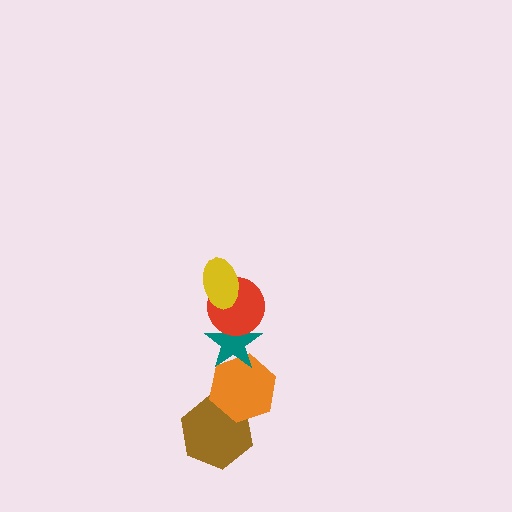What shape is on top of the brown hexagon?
The orange hexagon is on top of the brown hexagon.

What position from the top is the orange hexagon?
The orange hexagon is 4th from the top.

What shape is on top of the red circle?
The yellow ellipse is on top of the red circle.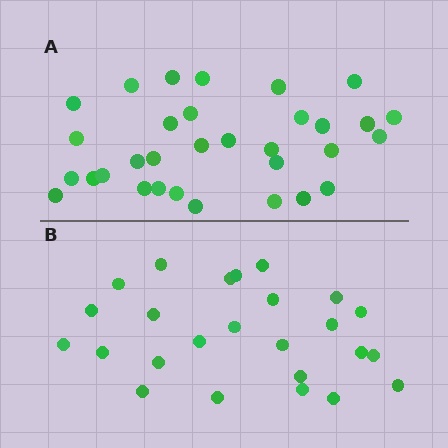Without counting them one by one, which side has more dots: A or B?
Region A (the top region) has more dots.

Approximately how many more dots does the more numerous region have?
Region A has roughly 8 or so more dots than region B.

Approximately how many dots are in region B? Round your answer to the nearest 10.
About 20 dots. (The exact count is 25, which rounds to 20.)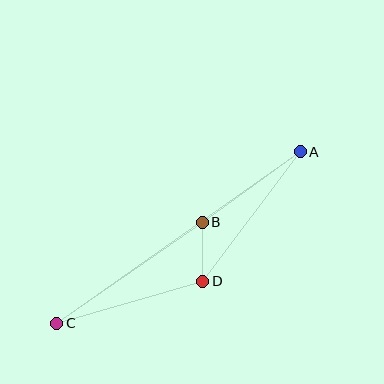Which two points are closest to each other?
Points B and D are closest to each other.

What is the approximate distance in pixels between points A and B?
The distance between A and B is approximately 121 pixels.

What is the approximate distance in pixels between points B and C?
The distance between B and C is approximately 177 pixels.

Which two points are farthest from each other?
Points A and C are farthest from each other.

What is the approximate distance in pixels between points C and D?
The distance between C and D is approximately 152 pixels.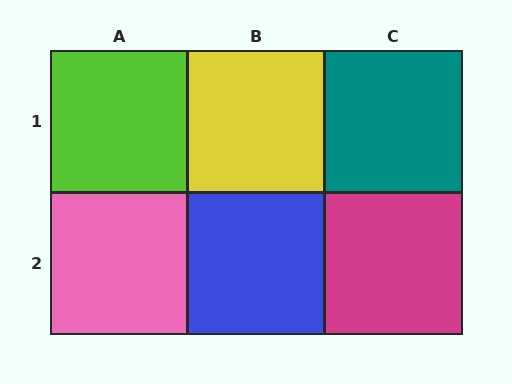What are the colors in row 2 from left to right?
Pink, blue, magenta.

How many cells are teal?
1 cell is teal.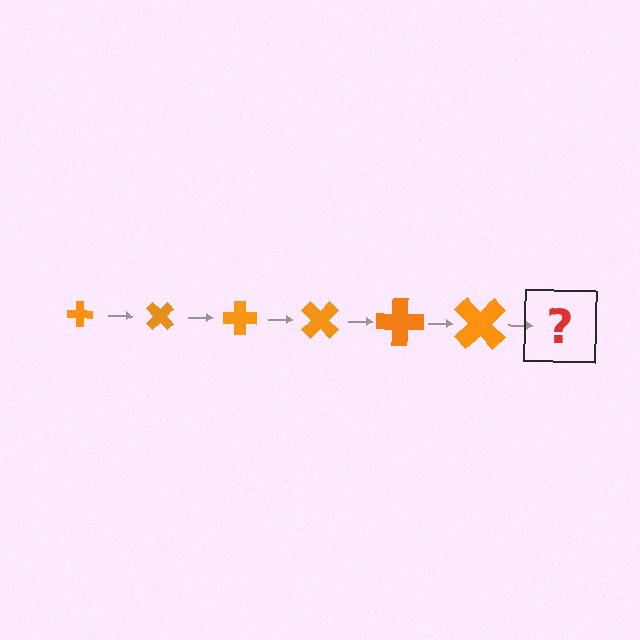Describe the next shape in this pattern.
It should be a cross, larger than the previous one and rotated 270 degrees from the start.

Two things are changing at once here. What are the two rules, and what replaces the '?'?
The two rules are that the cross grows larger each step and it rotates 45 degrees each step. The '?' should be a cross, larger than the previous one and rotated 270 degrees from the start.